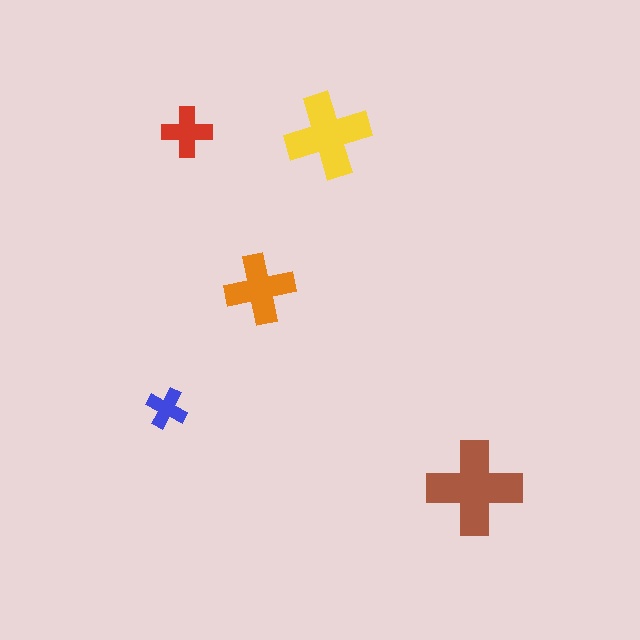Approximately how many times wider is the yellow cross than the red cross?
About 1.5 times wider.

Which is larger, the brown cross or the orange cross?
The brown one.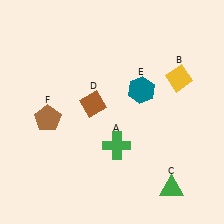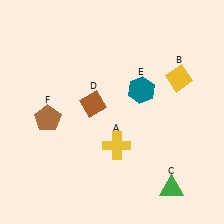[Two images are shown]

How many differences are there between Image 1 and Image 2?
There is 1 difference between the two images.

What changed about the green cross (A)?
In Image 1, A is green. In Image 2, it changed to yellow.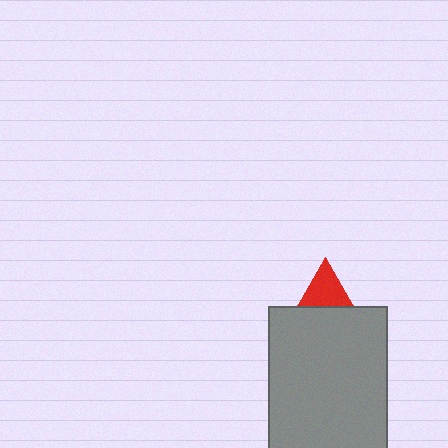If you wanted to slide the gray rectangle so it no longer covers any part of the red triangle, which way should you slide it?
Slide it down — that is the most direct way to separate the two shapes.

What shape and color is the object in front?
The object in front is a gray rectangle.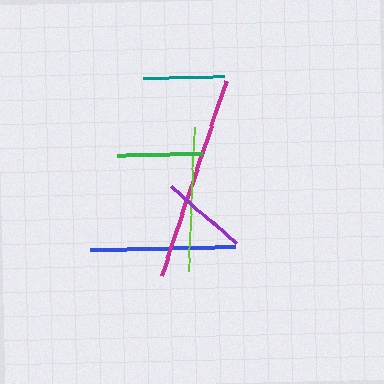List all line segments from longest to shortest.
From longest to shortest: magenta, blue, lime, purple, green, teal.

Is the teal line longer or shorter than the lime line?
The lime line is longer than the teal line.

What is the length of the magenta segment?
The magenta segment is approximately 205 pixels long.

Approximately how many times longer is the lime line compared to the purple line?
The lime line is approximately 1.7 times the length of the purple line.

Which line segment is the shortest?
The teal line is the shortest at approximately 81 pixels.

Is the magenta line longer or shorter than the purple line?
The magenta line is longer than the purple line.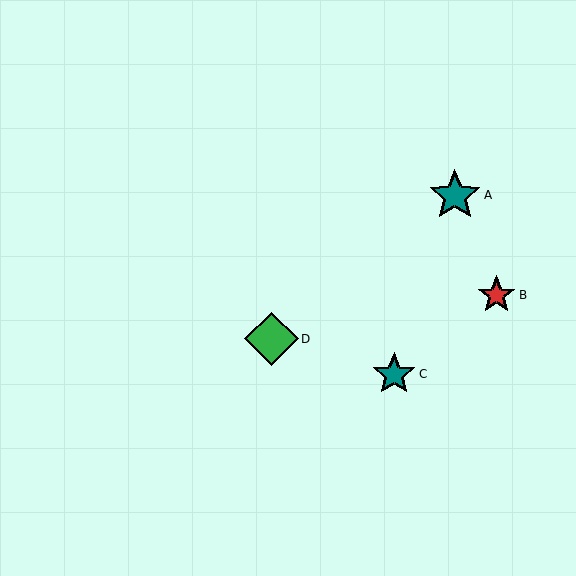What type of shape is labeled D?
Shape D is a green diamond.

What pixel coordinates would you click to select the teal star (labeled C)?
Click at (394, 374) to select the teal star C.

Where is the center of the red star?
The center of the red star is at (496, 295).